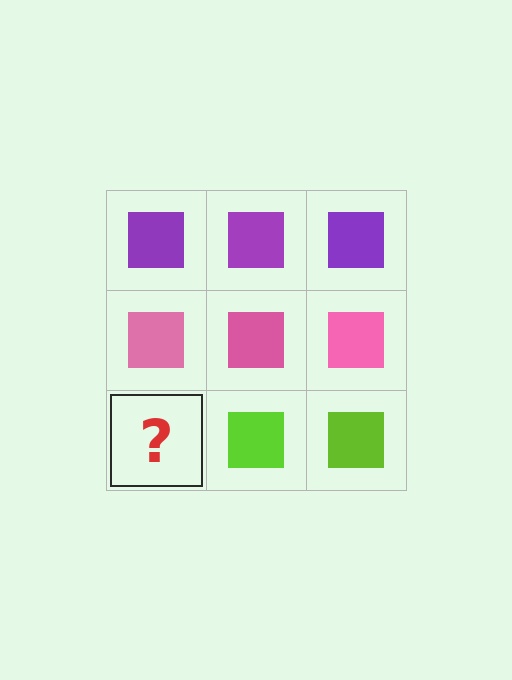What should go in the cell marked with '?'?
The missing cell should contain a lime square.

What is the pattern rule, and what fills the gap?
The rule is that each row has a consistent color. The gap should be filled with a lime square.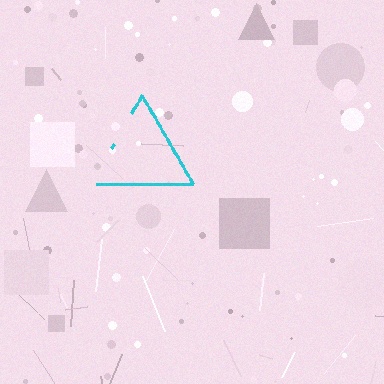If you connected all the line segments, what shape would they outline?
They would outline a triangle.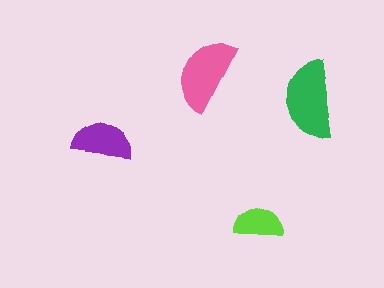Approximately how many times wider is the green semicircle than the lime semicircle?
About 1.5 times wider.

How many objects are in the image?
There are 4 objects in the image.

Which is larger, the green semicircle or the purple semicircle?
The green one.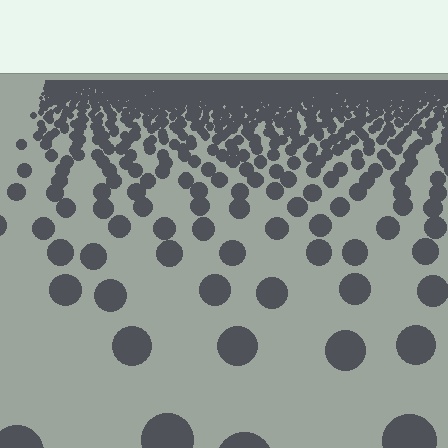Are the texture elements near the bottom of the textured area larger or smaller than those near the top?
Larger. Near the bottom, elements are closer to the viewer and appear at a bigger on-screen size.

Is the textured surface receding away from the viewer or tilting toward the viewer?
The surface is receding away from the viewer. Texture elements get smaller and denser toward the top.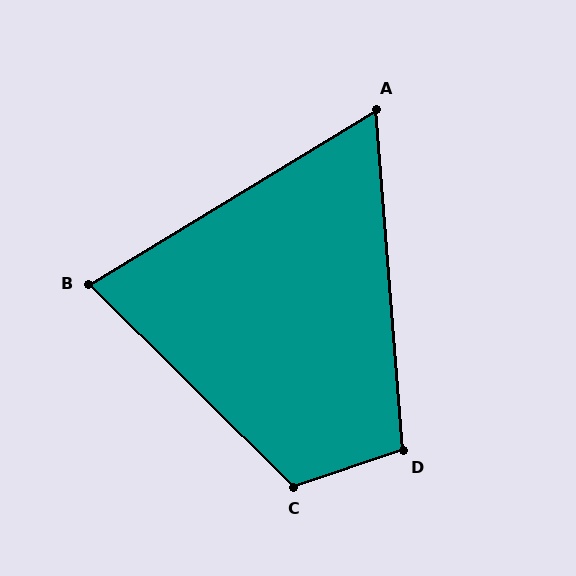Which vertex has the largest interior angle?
C, at approximately 117 degrees.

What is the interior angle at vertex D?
Approximately 104 degrees (obtuse).